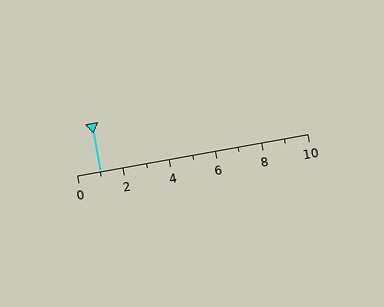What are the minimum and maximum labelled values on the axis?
The axis runs from 0 to 10.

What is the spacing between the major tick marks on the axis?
The major ticks are spaced 2 apart.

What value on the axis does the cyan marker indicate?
The marker indicates approximately 1.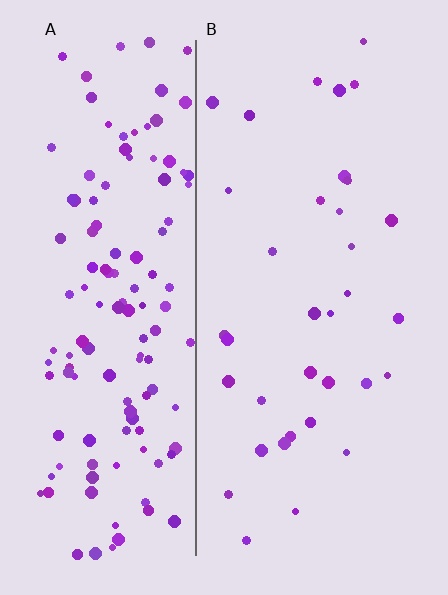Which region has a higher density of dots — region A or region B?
A (the left).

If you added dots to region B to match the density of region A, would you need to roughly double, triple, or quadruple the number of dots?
Approximately quadruple.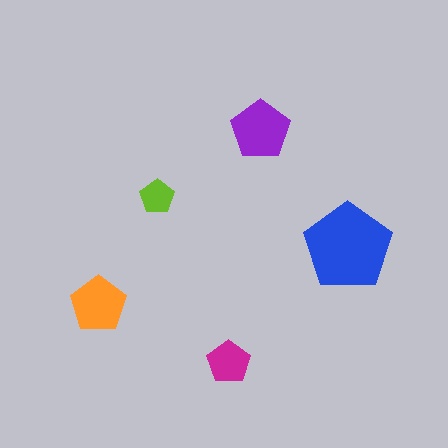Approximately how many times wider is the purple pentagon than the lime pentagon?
About 1.5 times wider.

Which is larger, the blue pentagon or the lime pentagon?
The blue one.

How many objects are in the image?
There are 5 objects in the image.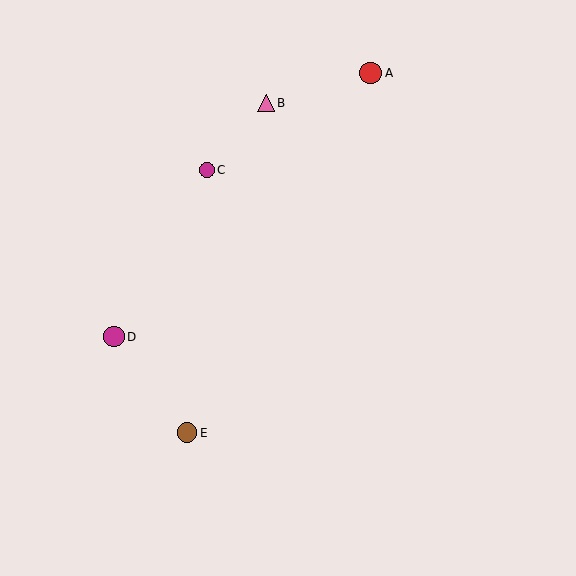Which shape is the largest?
The red circle (labeled A) is the largest.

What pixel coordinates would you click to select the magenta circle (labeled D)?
Click at (114, 337) to select the magenta circle D.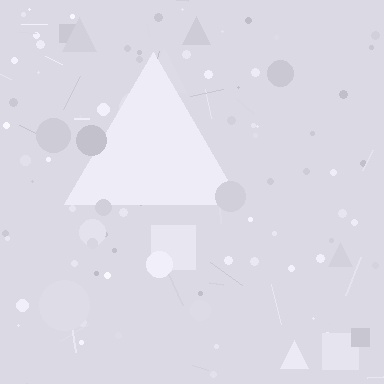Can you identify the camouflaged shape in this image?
The camouflaged shape is a triangle.